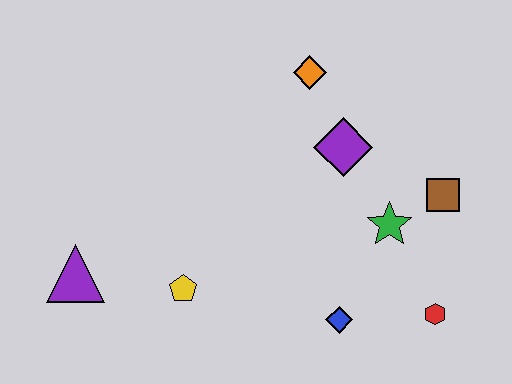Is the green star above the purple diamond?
No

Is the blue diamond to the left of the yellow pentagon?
No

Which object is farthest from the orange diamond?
The purple triangle is farthest from the orange diamond.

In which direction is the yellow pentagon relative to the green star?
The yellow pentagon is to the left of the green star.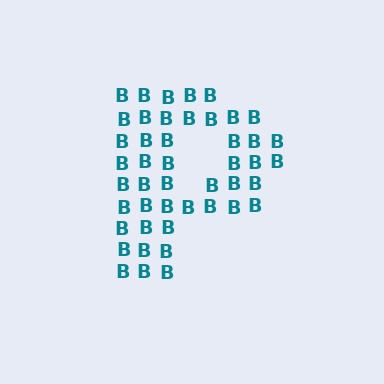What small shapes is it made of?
It is made of small letter B's.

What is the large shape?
The large shape is the letter P.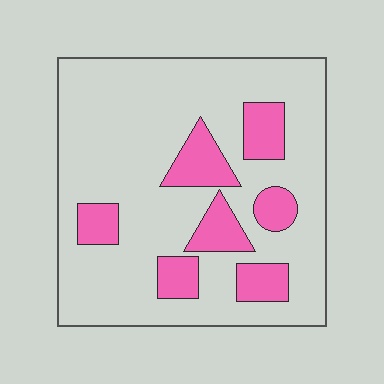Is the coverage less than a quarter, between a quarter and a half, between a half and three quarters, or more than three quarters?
Less than a quarter.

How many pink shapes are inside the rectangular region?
7.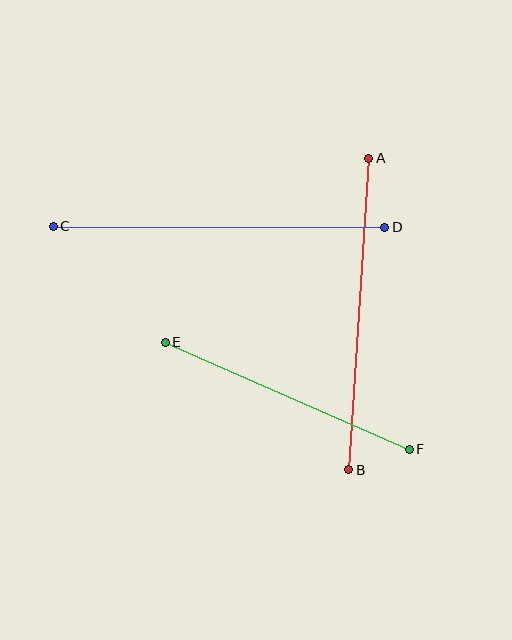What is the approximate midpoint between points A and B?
The midpoint is at approximately (359, 314) pixels.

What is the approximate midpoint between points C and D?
The midpoint is at approximately (219, 227) pixels.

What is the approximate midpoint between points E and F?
The midpoint is at approximately (287, 396) pixels.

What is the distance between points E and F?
The distance is approximately 266 pixels.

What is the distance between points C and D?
The distance is approximately 332 pixels.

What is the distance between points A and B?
The distance is approximately 312 pixels.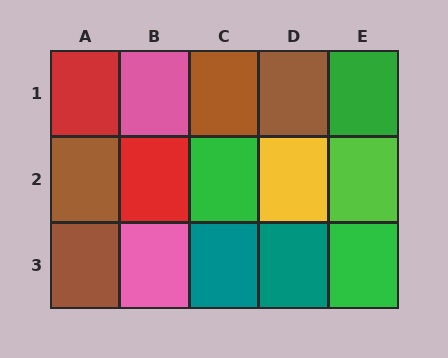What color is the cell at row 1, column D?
Brown.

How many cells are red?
2 cells are red.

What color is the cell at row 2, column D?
Yellow.